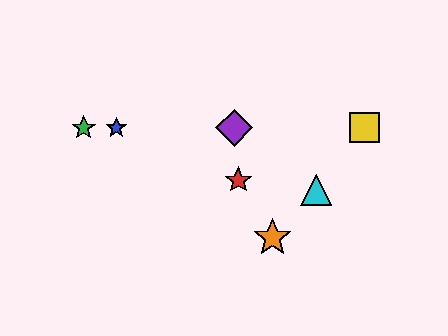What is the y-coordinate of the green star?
The green star is at y≈128.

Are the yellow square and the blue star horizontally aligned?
Yes, both are at y≈128.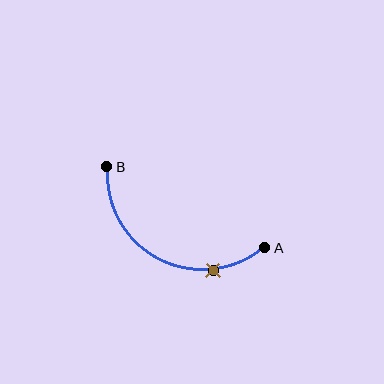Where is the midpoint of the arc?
The arc midpoint is the point on the curve farthest from the straight line joining A and B. It sits below that line.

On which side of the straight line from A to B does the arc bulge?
The arc bulges below the straight line connecting A and B.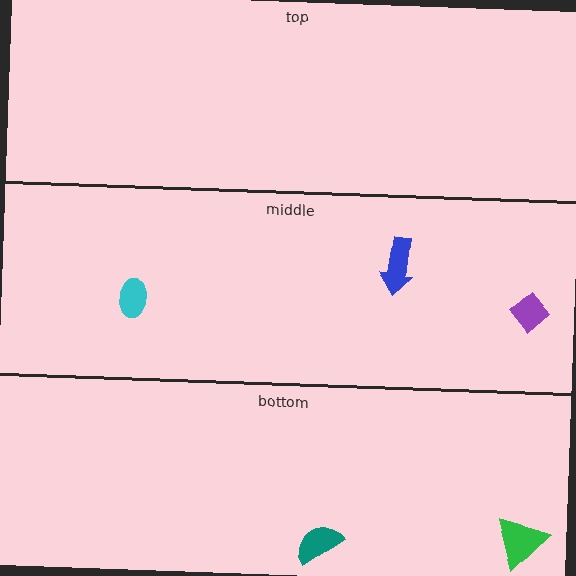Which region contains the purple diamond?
The middle region.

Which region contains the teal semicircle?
The bottom region.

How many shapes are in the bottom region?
2.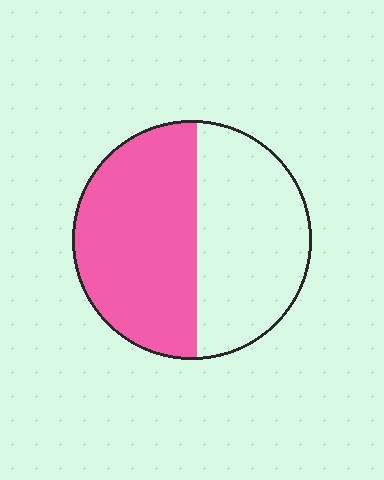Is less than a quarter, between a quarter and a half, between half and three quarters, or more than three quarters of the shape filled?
Between half and three quarters.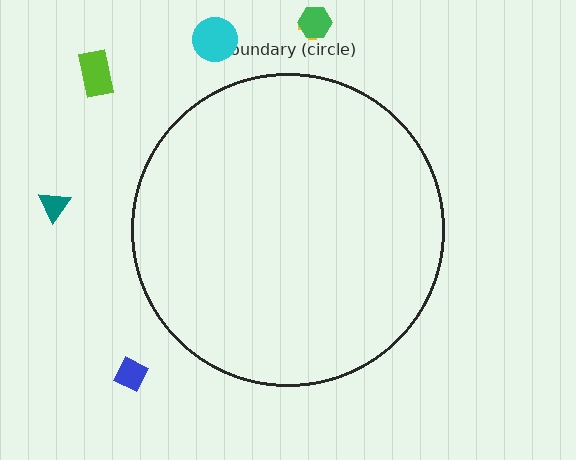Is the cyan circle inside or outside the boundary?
Outside.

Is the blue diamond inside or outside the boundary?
Outside.